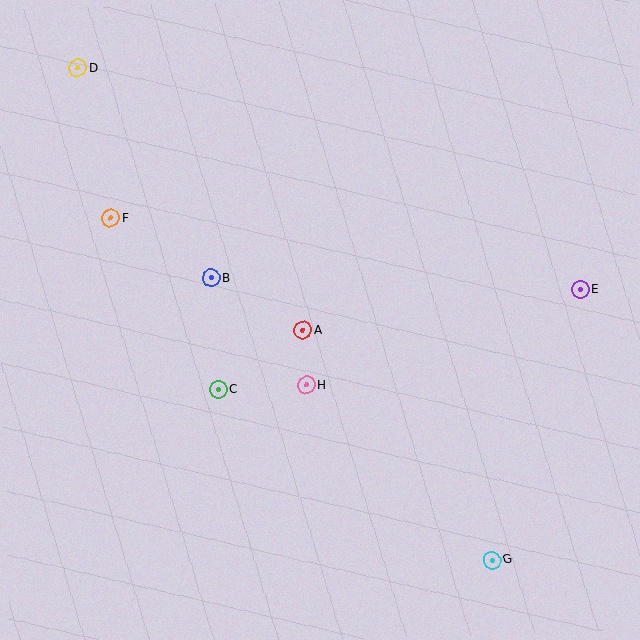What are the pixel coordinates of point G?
Point G is at (492, 560).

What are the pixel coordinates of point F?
Point F is at (111, 218).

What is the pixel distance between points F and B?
The distance between F and B is 117 pixels.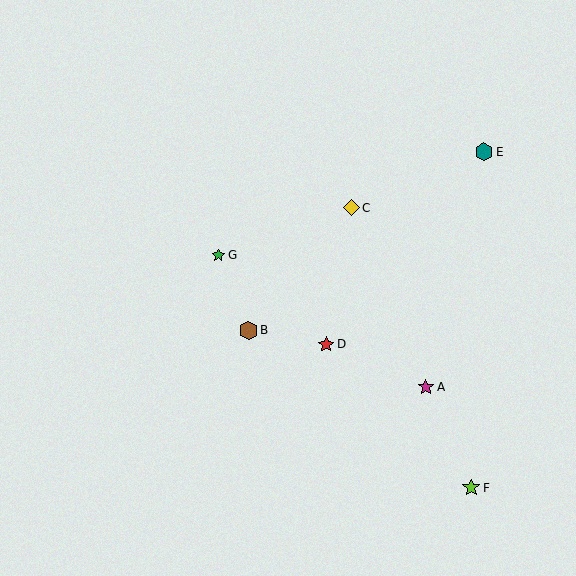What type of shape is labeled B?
Shape B is a brown hexagon.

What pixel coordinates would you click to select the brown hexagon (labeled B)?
Click at (248, 330) to select the brown hexagon B.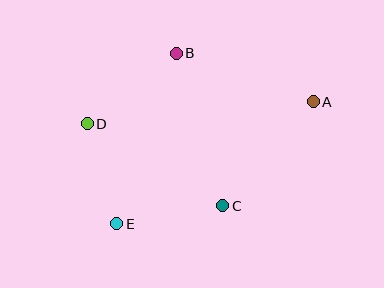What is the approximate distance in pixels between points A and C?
The distance between A and C is approximately 138 pixels.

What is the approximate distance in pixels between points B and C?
The distance between B and C is approximately 159 pixels.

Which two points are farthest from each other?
Points A and E are farthest from each other.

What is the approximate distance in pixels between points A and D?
The distance between A and D is approximately 227 pixels.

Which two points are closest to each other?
Points D and E are closest to each other.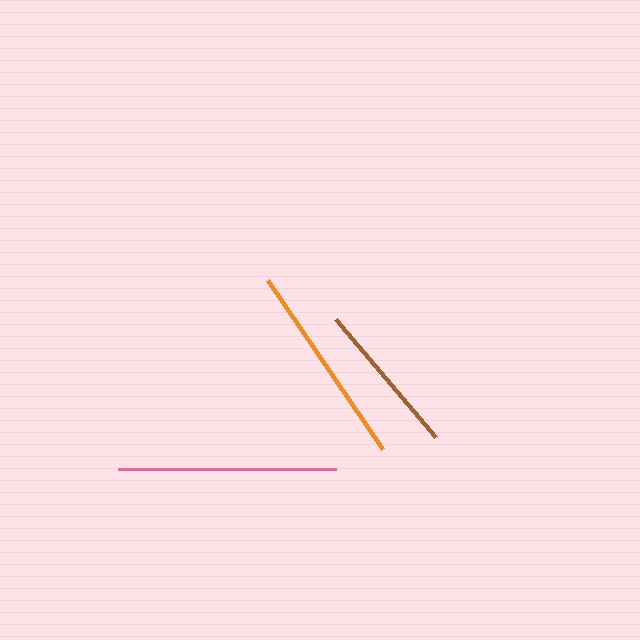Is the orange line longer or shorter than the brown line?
The orange line is longer than the brown line.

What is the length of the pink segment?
The pink segment is approximately 218 pixels long.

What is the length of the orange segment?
The orange segment is approximately 204 pixels long.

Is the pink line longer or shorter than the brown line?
The pink line is longer than the brown line.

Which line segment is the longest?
The pink line is the longest at approximately 218 pixels.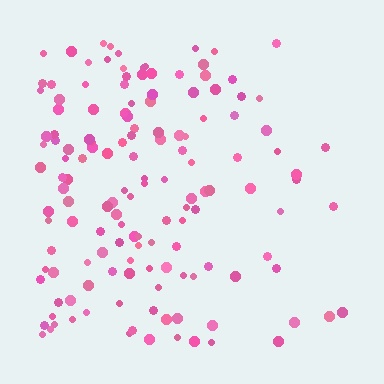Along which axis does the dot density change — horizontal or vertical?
Horizontal.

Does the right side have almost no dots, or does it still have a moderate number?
Still a moderate number, just noticeably fewer than the left.